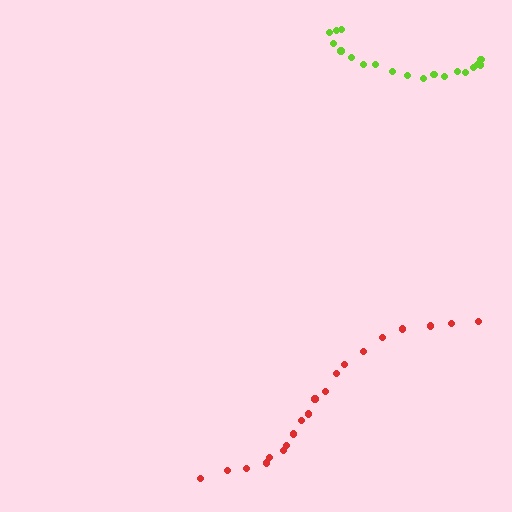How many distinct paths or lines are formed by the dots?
There are 2 distinct paths.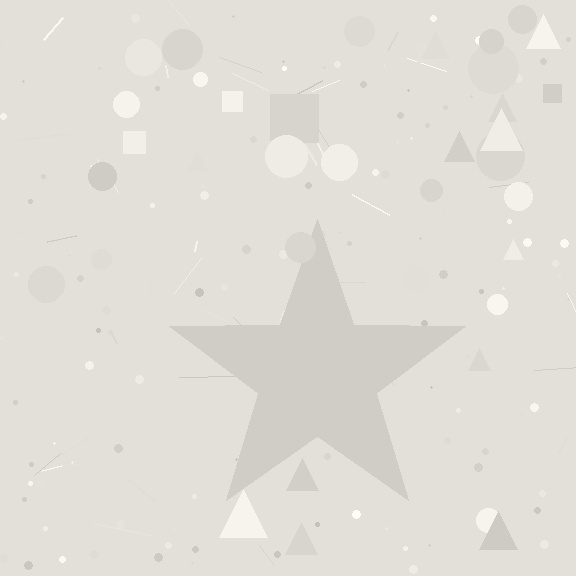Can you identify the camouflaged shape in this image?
The camouflaged shape is a star.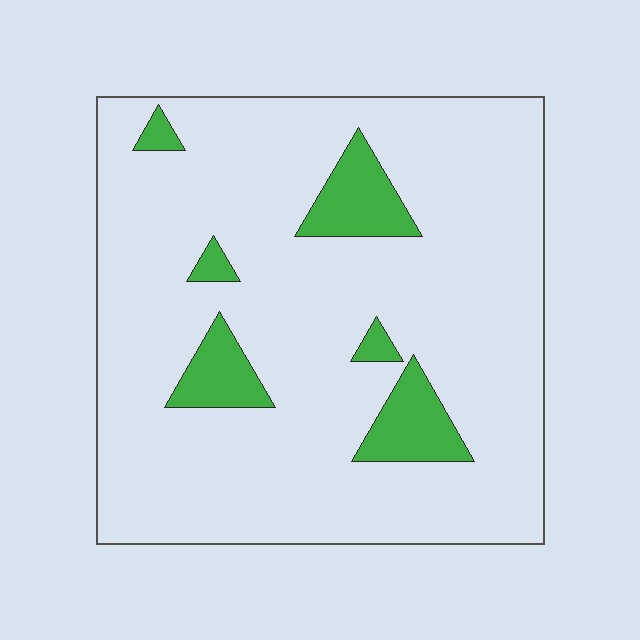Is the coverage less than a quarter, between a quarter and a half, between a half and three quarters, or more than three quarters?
Less than a quarter.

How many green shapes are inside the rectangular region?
6.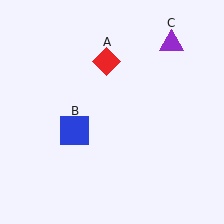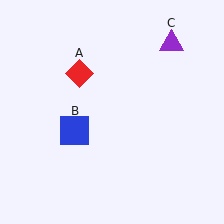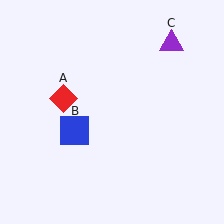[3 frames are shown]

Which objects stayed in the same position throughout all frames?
Blue square (object B) and purple triangle (object C) remained stationary.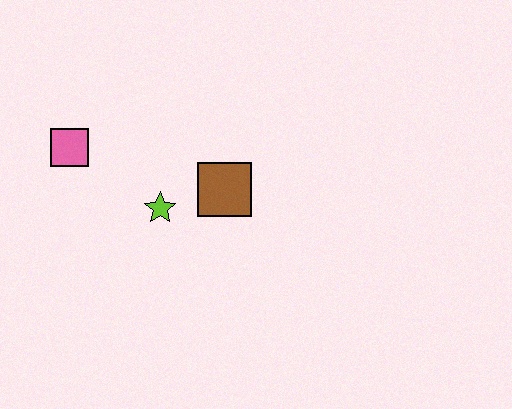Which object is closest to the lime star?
The brown square is closest to the lime star.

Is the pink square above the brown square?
Yes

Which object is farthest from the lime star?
The pink square is farthest from the lime star.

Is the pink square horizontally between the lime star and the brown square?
No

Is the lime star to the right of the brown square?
No